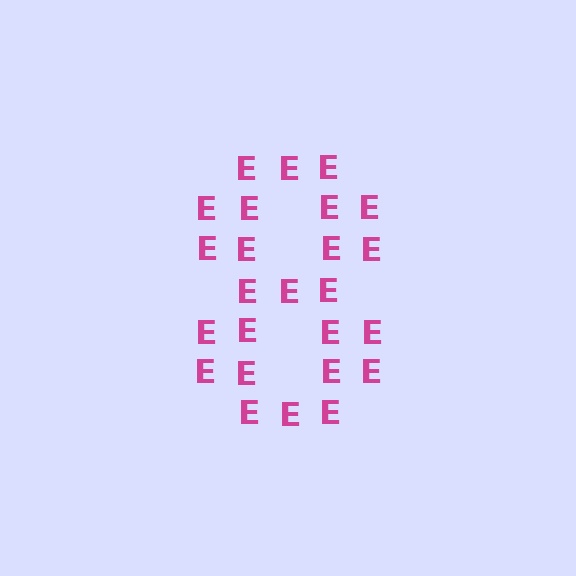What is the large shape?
The large shape is the digit 8.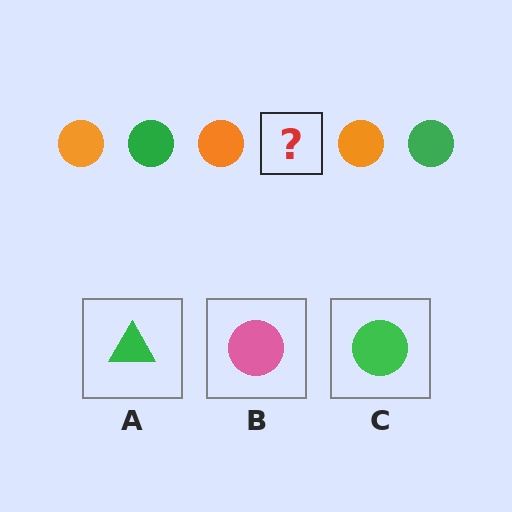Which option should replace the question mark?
Option C.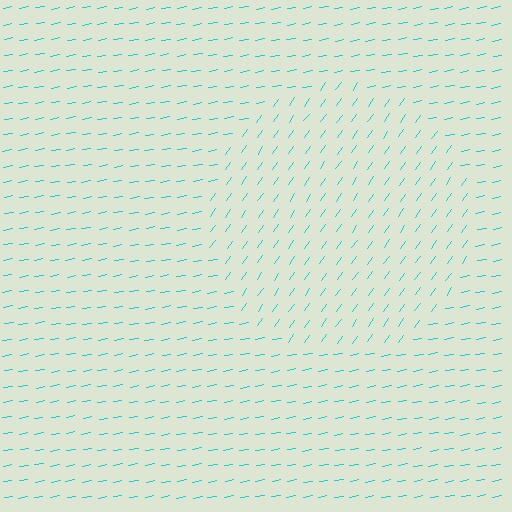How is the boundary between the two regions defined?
The boundary is defined purely by a change in line orientation (approximately 45 degrees difference). All lines are the same color and thickness.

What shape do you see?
I see a circle.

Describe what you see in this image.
The image is filled with small cyan line segments. A circle region in the image has lines oriented differently from the surrounding lines, creating a visible texture boundary.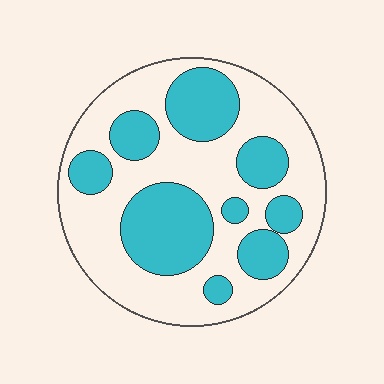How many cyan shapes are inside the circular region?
9.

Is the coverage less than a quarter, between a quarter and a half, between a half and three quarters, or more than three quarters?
Between a quarter and a half.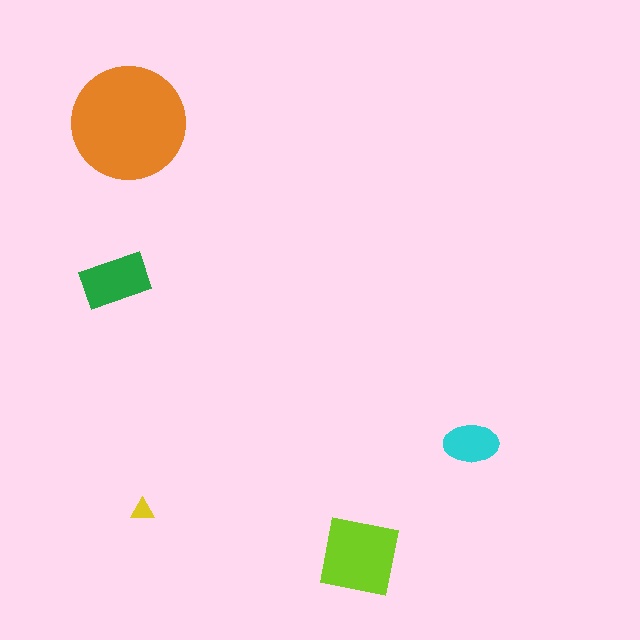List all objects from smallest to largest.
The yellow triangle, the cyan ellipse, the green rectangle, the lime square, the orange circle.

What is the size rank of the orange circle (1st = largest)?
1st.